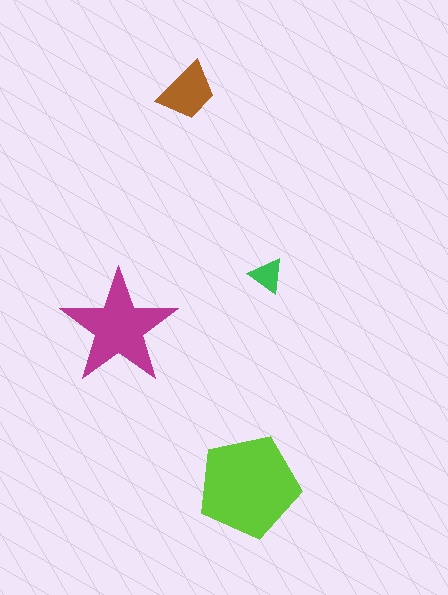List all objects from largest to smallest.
The lime pentagon, the magenta star, the brown trapezoid, the green triangle.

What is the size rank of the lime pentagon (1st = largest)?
1st.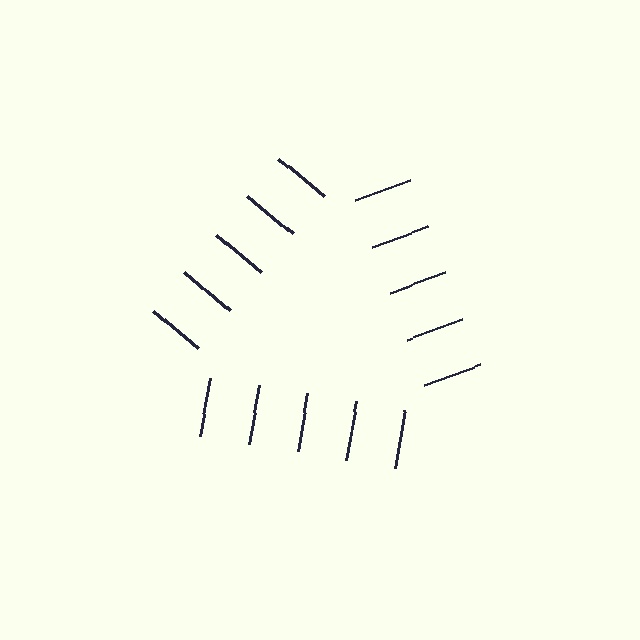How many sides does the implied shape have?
3 sides — the line-ends trace a triangle.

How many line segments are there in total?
15 — 5 along each of the 3 edges.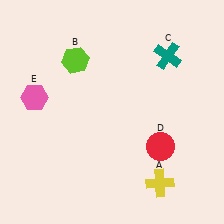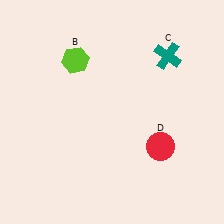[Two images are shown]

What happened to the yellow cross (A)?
The yellow cross (A) was removed in Image 2. It was in the bottom-right area of Image 1.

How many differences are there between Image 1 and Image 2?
There are 2 differences between the two images.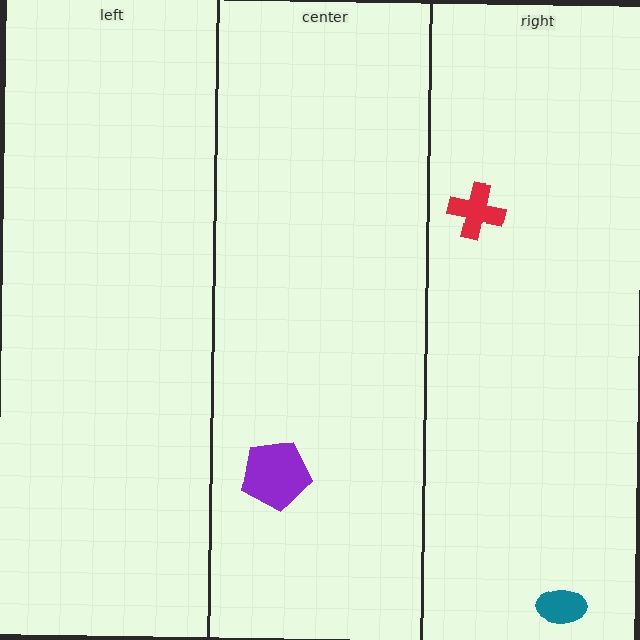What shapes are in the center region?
The purple pentagon.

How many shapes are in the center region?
1.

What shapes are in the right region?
The teal ellipse, the red cross.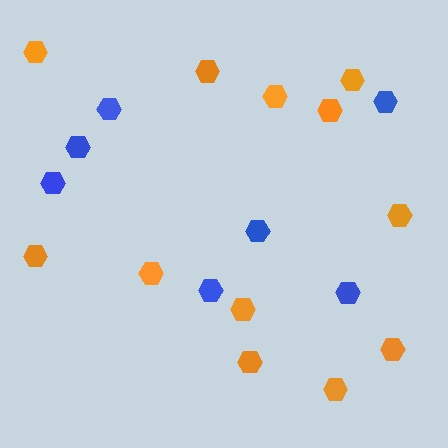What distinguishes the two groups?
There are 2 groups: one group of blue hexagons (7) and one group of orange hexagons (12).